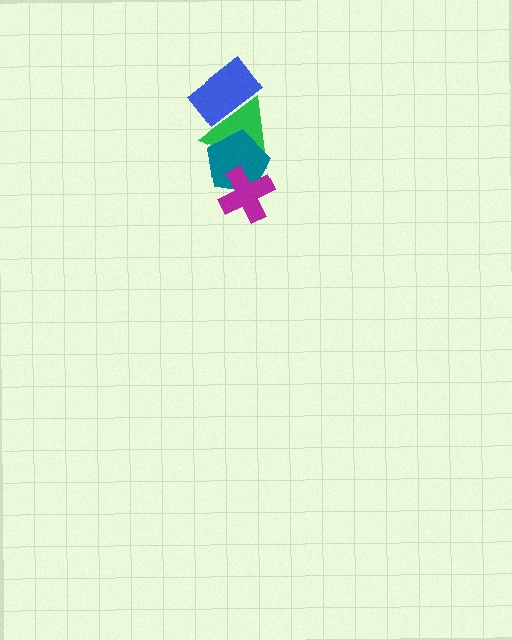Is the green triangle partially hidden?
Yes, it is partially covered by another shape.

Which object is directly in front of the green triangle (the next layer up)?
The teal pentagon is directly in front of the green triangle.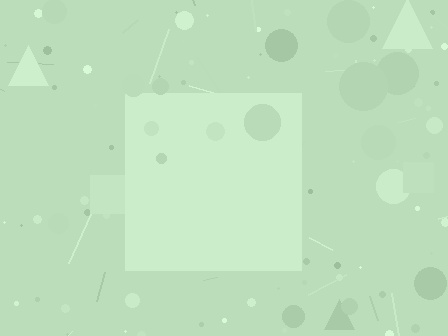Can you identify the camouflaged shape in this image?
The camouflaged shape is a square.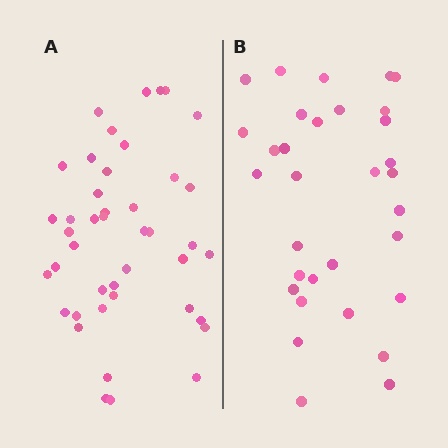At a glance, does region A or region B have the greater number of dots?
Region A (the left region) has more dots.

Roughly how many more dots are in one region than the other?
Region A has roughly 12 or so more dots than region B.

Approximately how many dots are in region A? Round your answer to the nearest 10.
About 40 dots. (The exact count is 43, which rounds to 40.)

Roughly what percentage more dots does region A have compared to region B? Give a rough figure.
About 35% more.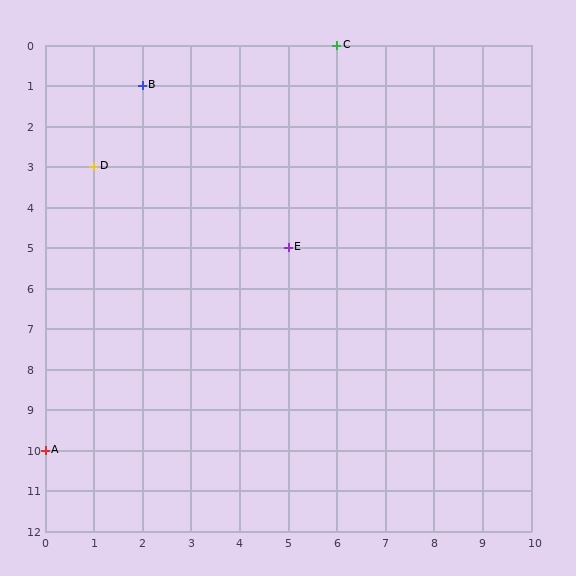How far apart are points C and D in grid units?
Points C and D are 5 columns and 3 rows apart (about 5.8 grid units diagonally).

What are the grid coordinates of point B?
Point B is at grid coordinates (2, 1).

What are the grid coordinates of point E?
Point E is at grid coordinates (5, 5).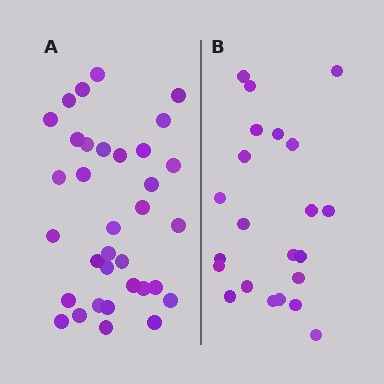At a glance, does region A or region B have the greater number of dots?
Region A (the left region) has more dots.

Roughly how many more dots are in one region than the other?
Region A has roughly 12 or so more dots than region B.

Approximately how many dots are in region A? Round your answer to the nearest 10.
About 30 dots. (The exact count is 34, which rounds to 30.)